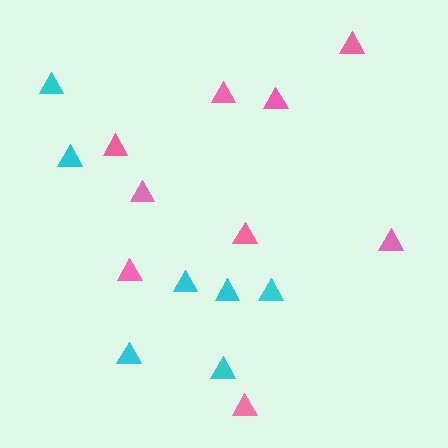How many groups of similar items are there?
There are 2 groups: one group of pink triangles (9) and one group of cyan triangles (7).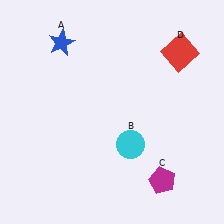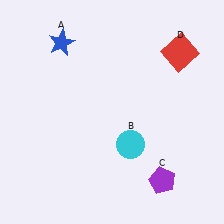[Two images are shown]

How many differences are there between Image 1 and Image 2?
There is 1 difference between the two images.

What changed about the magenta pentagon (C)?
In Image 1, C is magenta. In Image 2, it changed to purple.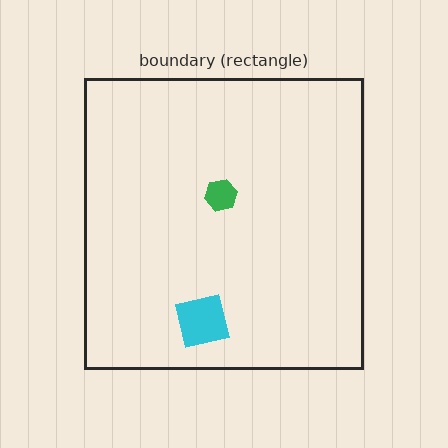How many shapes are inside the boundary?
2 inside, 0 outside.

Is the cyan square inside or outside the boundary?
Inside.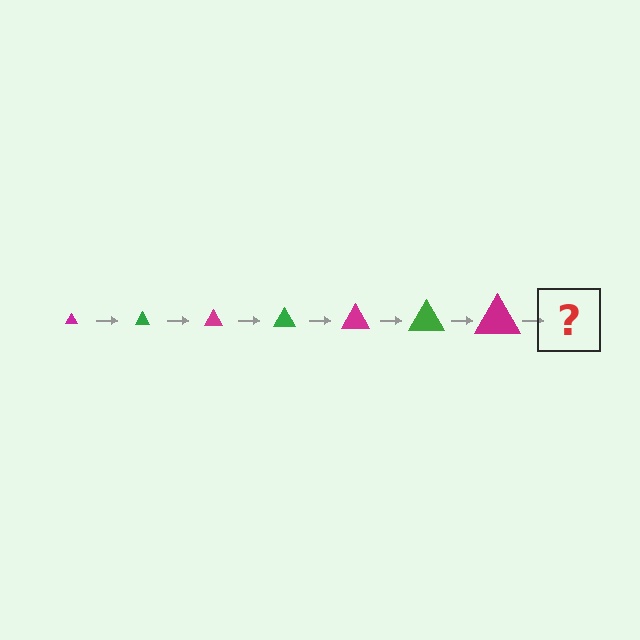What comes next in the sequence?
The next element should be a green triangle, larger than the previous one.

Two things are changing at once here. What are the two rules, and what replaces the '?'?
The two rules are that the triangle grows larger each step and the color cycles through magenta and green. The '?' should be a green triangle, larger than the previous one.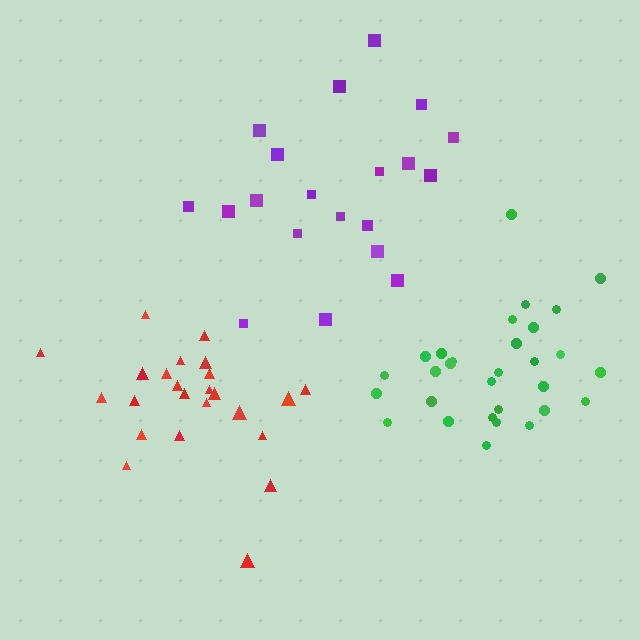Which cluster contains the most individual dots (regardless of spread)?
Green (30).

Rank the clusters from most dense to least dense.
green, red, purple.